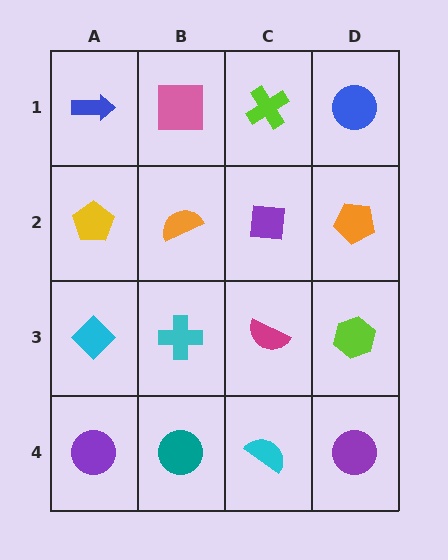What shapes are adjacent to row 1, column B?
An orange semicircle (row 2, column B), a blue arrow (row 1, column A), a lime cross (row 1, column C).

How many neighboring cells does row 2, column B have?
4.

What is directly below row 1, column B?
An orange semicircle.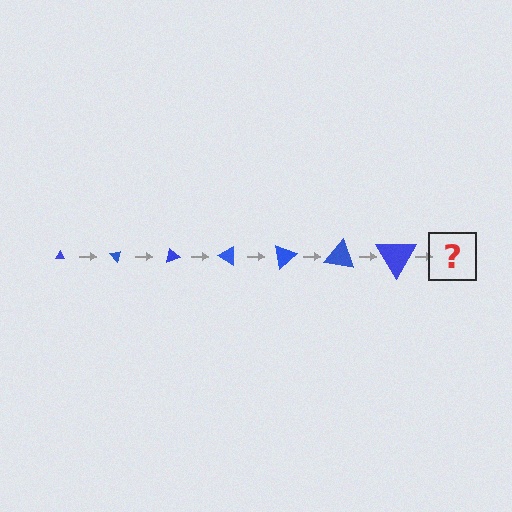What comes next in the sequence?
The next element should be a triangle, larger than the previous one and rotated 350 degrees from the start.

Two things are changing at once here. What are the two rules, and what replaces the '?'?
The two rules are that the triangle grows larger each step and it rotates 50 degrees each step. The '?' should be a triangle, larger than the previous one and rotated 350 degrees from the start.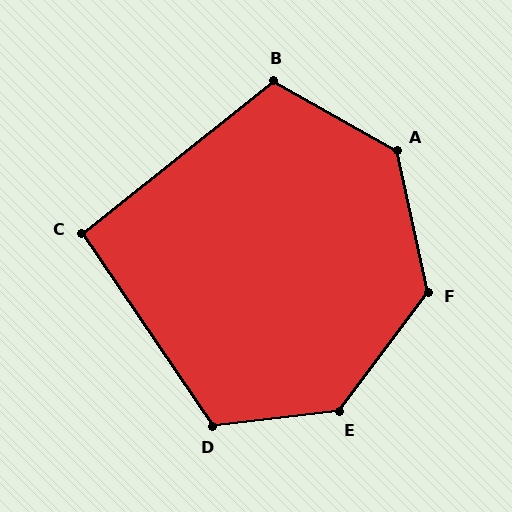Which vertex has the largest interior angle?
E, at approximately 134 degrees.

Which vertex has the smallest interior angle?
C, at approximately 94 degrees.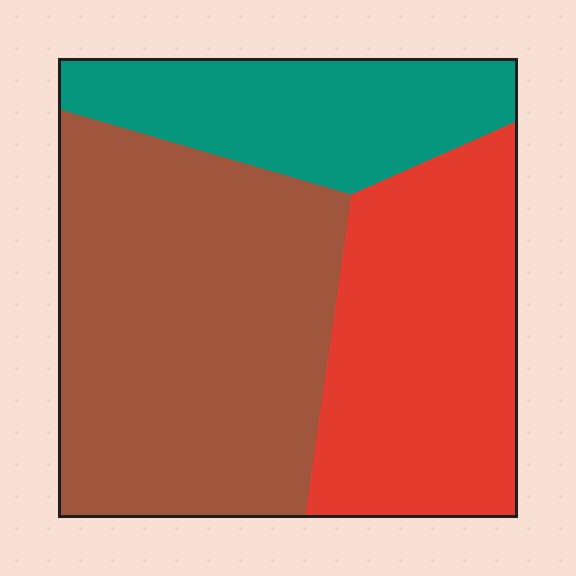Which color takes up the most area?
Brown, at roughly 45%.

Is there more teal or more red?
Red.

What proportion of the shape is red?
Red covers about 30% of the shape.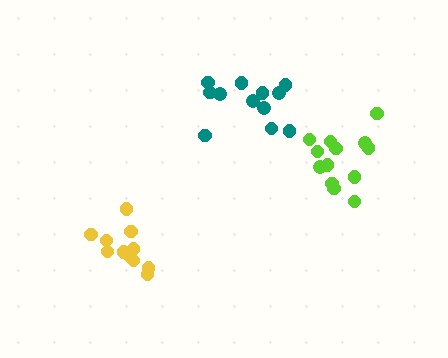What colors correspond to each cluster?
The clusters are colored: yellow, lime, teal.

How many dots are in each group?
Group 1: 11 dots, Group 2: 13 dots, Group 3: 12 dots (36 total).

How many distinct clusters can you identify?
There are 3 distinct clusters.